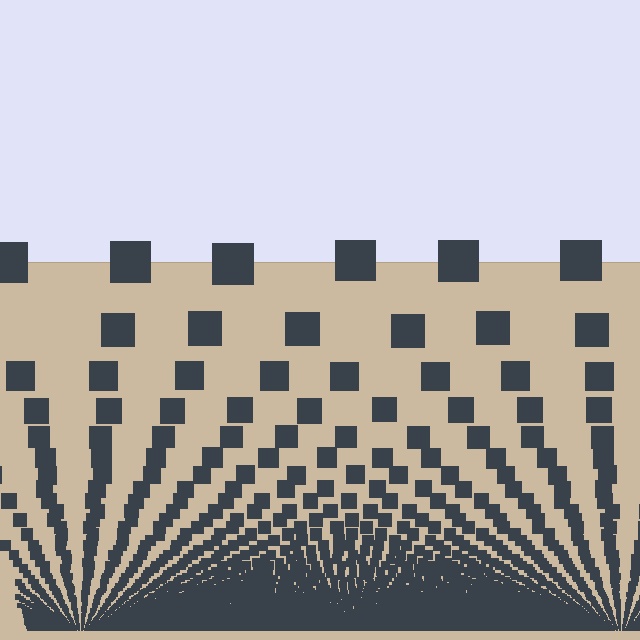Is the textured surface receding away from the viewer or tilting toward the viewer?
The surface appears to tilt toward the viewer. Texture elements get larger and sparser toward the top.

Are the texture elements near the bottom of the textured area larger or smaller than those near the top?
Smaller. The gradient is inverted — elements near the bottom are smaller and denser.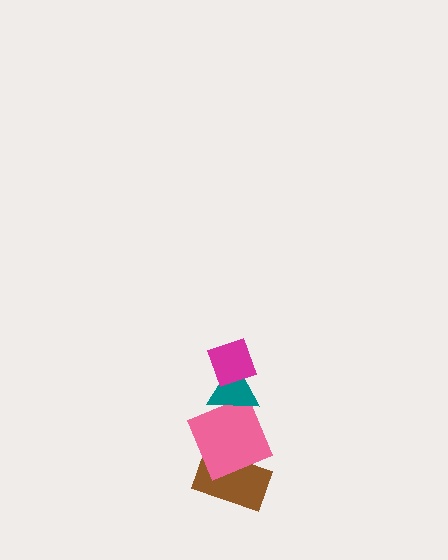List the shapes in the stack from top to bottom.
From top to bottom: the magenta diamond, the teal triangle, the pink square, the brown rectangle.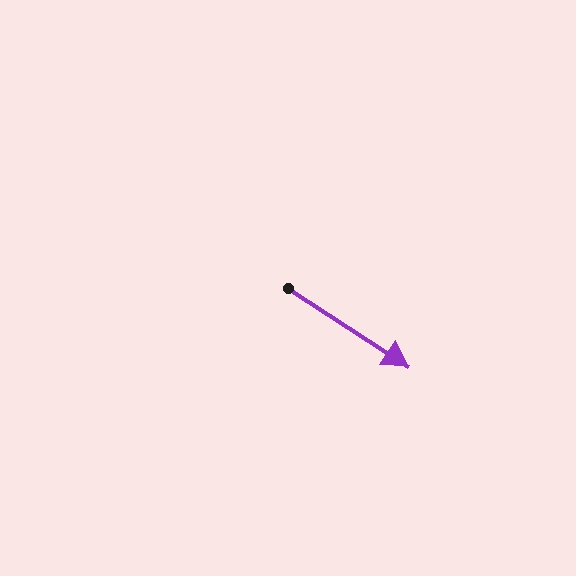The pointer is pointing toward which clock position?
Roughly 4 o'clock.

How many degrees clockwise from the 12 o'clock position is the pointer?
Approximately 123 degrees.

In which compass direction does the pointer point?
Southeast.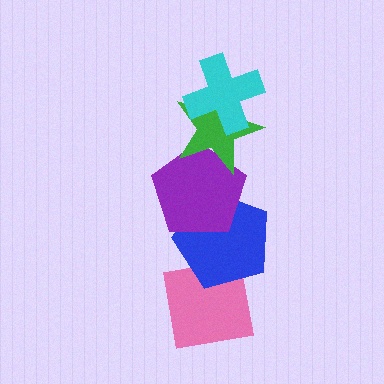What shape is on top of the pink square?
The blue pentagon is on top of the pink square.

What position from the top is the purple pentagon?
The purple pentagon is 3rd from the top.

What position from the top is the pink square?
The pink square is 5th from the top.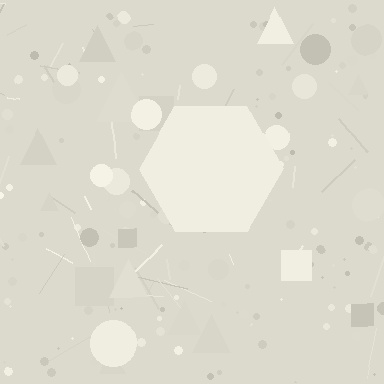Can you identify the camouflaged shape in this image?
The camouflaged shape is a hexagon.